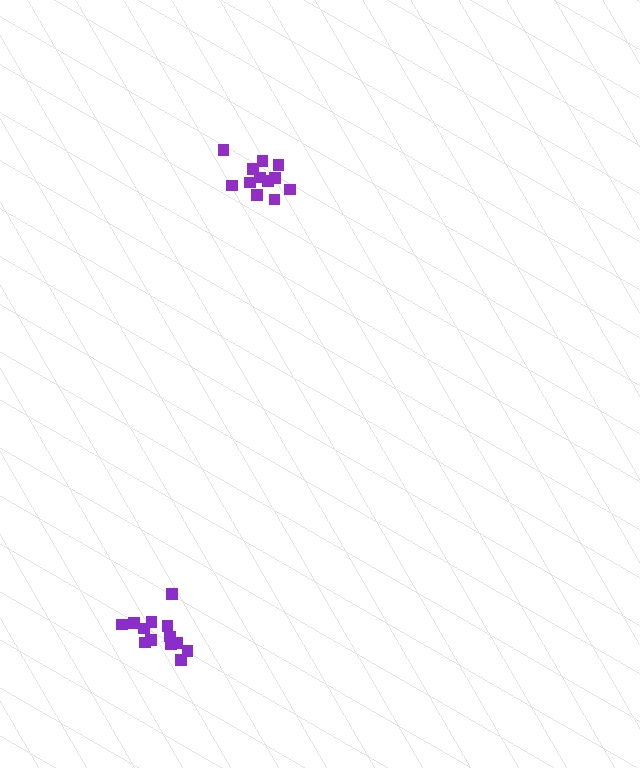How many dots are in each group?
Group 1: 12 dots, Group 2: 13 dots (25 total).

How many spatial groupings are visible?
There are 2 spatial groupings.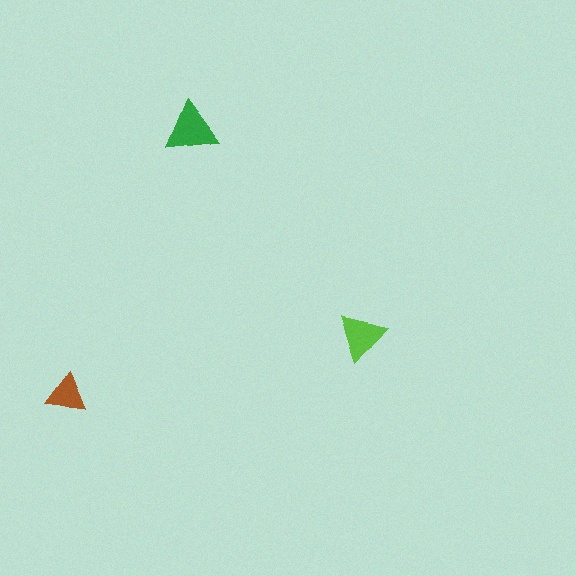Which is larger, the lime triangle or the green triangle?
The green one.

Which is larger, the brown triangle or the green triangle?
The green one.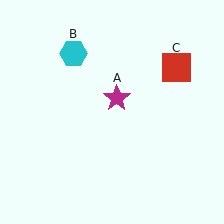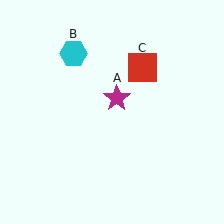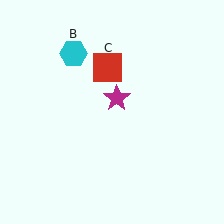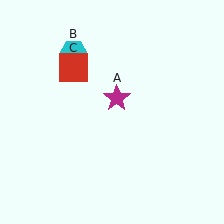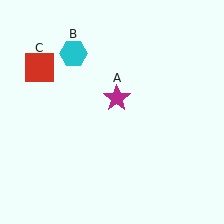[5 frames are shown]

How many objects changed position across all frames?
1 object changed position: red square (object C).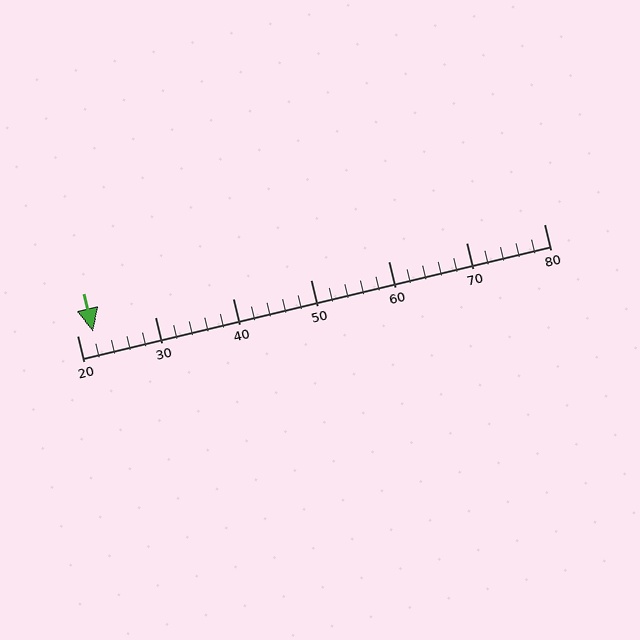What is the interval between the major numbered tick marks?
The major tick marks are spaced 10 units apart.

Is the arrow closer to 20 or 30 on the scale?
The arrow is closer to 20.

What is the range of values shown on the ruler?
The ruler shows values from 20 to 80.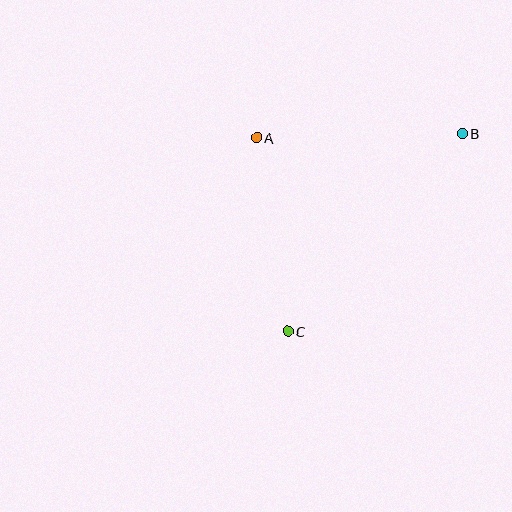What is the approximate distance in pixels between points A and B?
The distance between A and B is approximately 205 pixels.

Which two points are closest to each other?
Points A and C are closest to each other.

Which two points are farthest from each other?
Points B and C are farthest from each other.